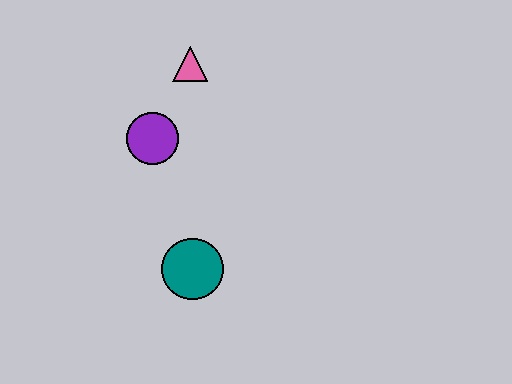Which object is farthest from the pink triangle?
The teal circle is farthest from the pink triangle.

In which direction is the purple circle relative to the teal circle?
The purple circle is above the teal circle.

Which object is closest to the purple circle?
The pink triangle is closest to the purple circle.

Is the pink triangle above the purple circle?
Yes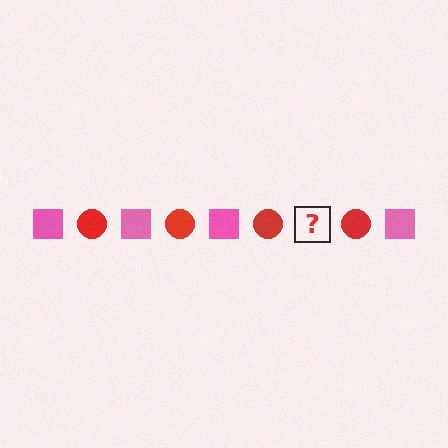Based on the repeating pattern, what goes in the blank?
The blank should be a pink square.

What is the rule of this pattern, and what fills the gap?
The rule is that the pattern alternates between pink square and red circle. The gap should be filled with a pink square.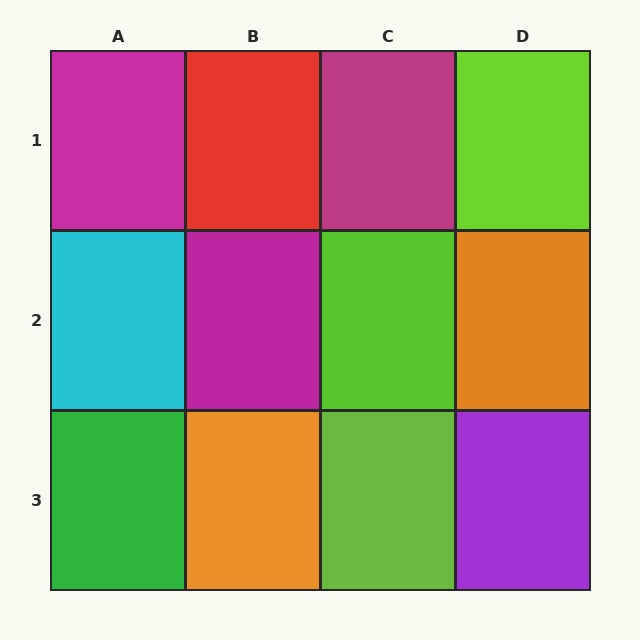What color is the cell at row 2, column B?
Magenta.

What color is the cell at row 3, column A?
Green.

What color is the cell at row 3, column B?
Orange.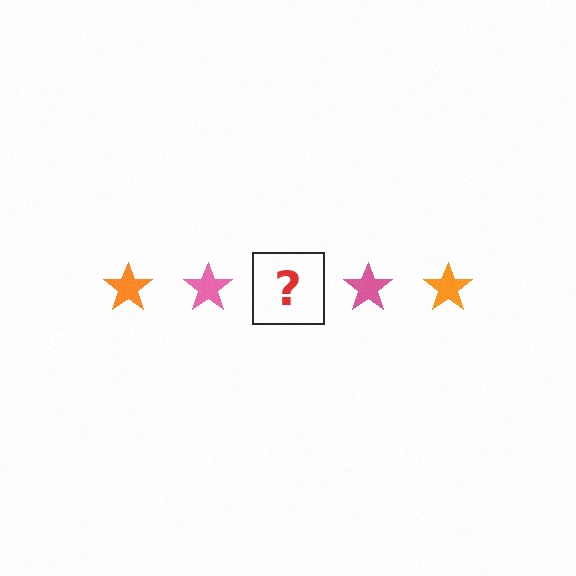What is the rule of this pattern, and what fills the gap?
The rule is that the pattern cycles through orange, pink stars. The gap should be filled with an orange star.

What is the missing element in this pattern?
The missing element is an orange star.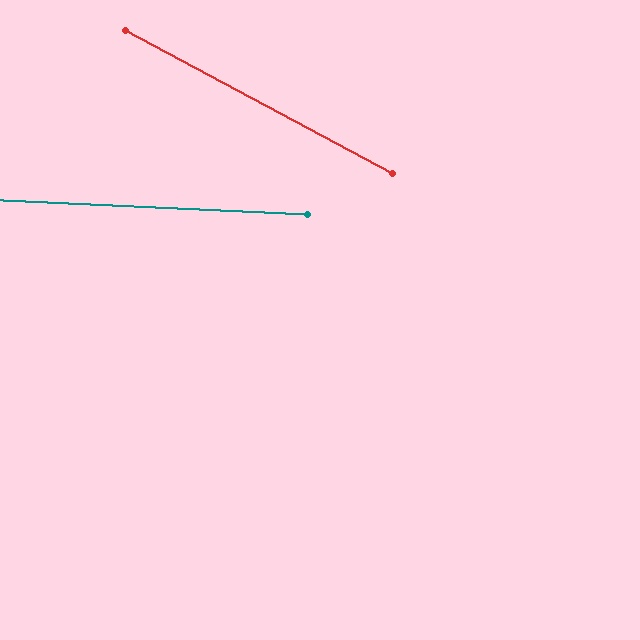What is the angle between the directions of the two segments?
Approximately 26 degrees.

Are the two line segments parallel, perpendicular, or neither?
Neither parallel nor perpendicular — they differ by about 26°.